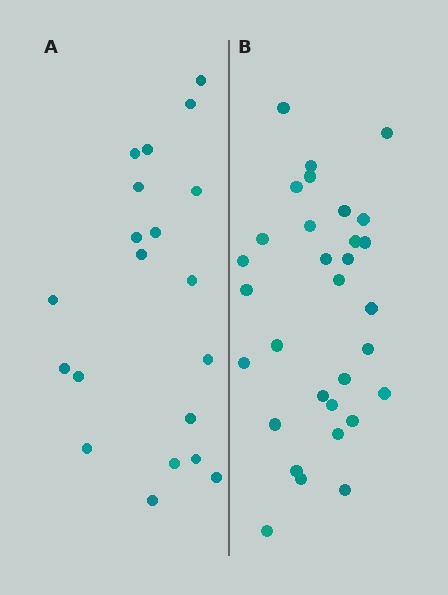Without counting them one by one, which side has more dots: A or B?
Region B (the right region) has more dots.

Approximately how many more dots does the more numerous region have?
Region B has roughly 12 or so more dots than region A.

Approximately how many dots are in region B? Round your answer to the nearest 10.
About 30 dots. (The exact count is 31, which rounds to 30.)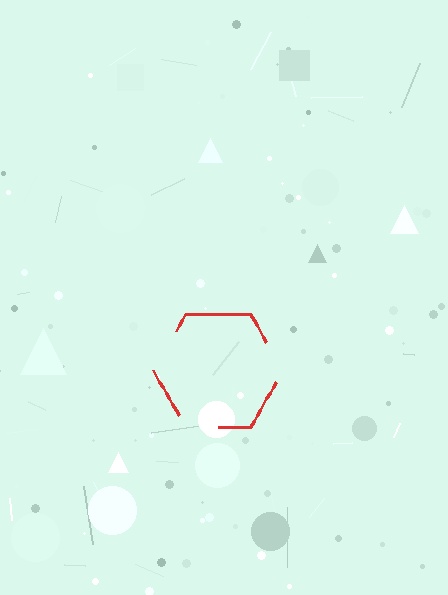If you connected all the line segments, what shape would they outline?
They would outline a hexagon.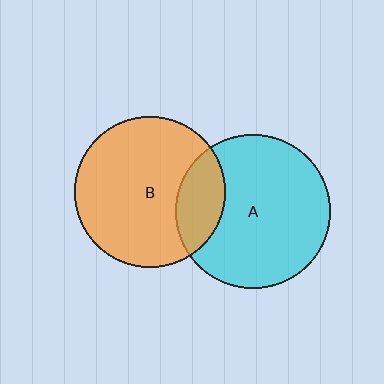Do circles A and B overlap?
Yes.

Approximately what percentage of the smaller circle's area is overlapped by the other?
Approximately 20%.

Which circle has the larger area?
Circle A (cyan).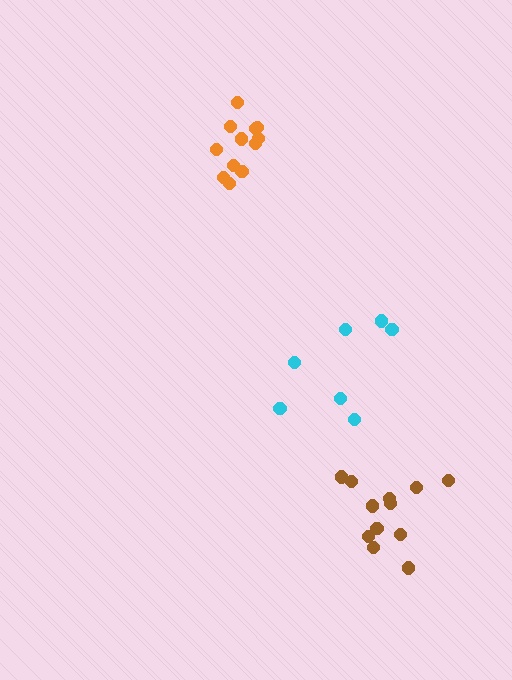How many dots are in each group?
Group 1: 12 dots, Group 2: 12 dots, Group 3: 7 dots (31 total).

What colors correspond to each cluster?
The clusters are colored: brown, orange, cyan.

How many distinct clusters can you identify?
There are 3 distinct clusters.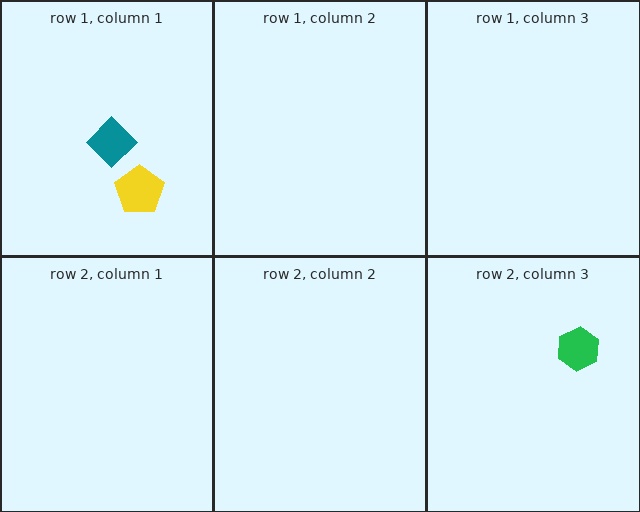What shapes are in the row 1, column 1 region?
The teal diamond, the yellow pentagon.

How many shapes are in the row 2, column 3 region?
1.